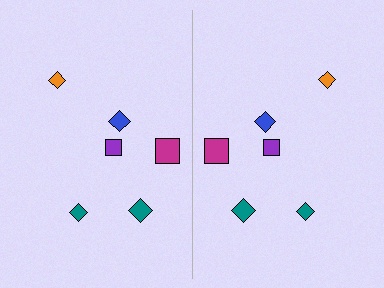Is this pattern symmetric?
Yes, this pattern has bilateral (reflection) symmetry.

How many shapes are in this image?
There are 12 shapes in this image.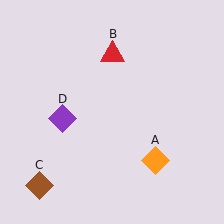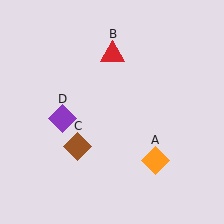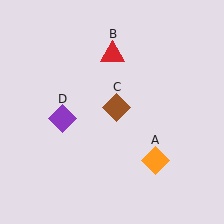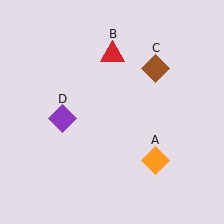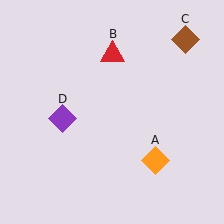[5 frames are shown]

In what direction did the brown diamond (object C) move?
The brown diamond (object C) moved up and to the right.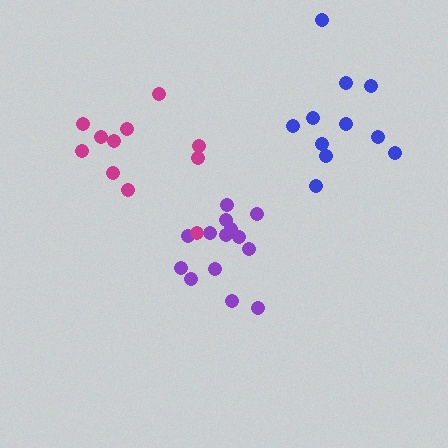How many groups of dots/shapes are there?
There are 3 groups.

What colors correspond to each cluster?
The clusters are colored: purple, magenta, blue.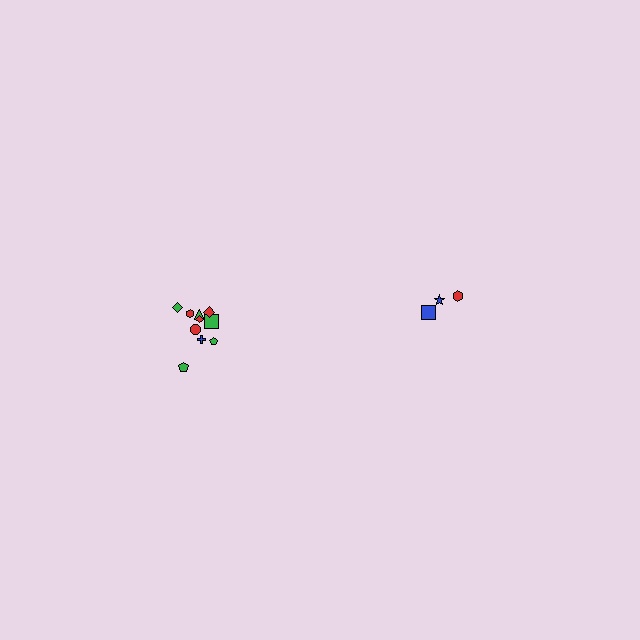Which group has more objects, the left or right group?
The left group.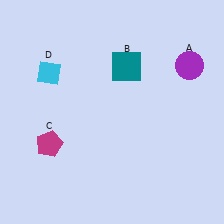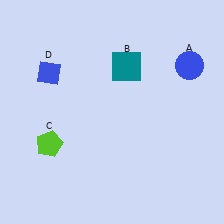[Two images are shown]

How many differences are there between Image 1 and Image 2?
There are 3 differences between the two images.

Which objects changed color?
A changed from purple to blue. C changed from magenta to lime. D changed from cyan to blue.